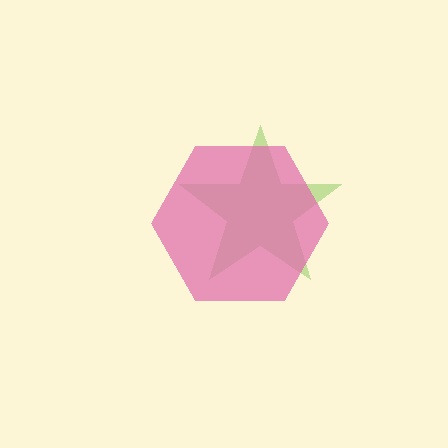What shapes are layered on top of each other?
The layered shapes are: a lime star, a pink hexagon.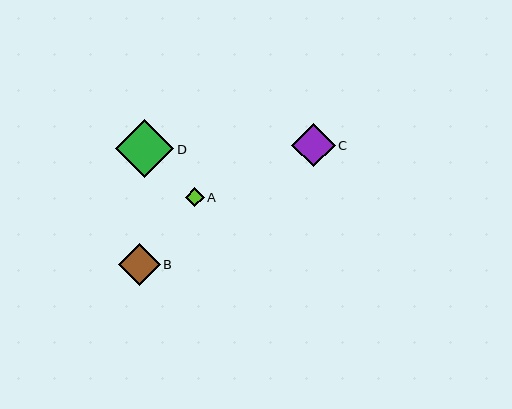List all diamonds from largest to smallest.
From largest to smallest: D, C, B, A.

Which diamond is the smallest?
Diamond A is the smallest with a size of approximately 19 pixels.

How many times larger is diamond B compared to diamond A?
Diamond B is approximately 2.2 times the size of diamond A.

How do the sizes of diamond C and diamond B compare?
Diamond C and diamond B are approximately the same size.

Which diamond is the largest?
Diamond D is the largest with a size of approximately 58 pixels.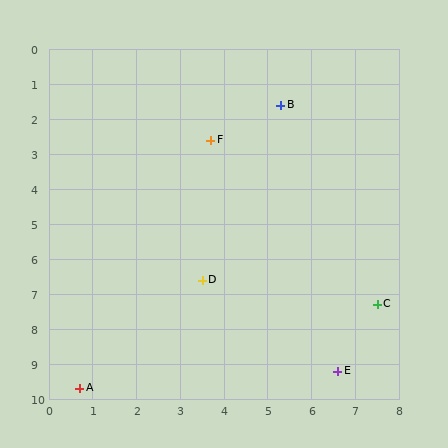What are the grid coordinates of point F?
Point F is at approximately (3.7, 2.6).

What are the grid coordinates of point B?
Point B is at approximately (5.3, 1.6).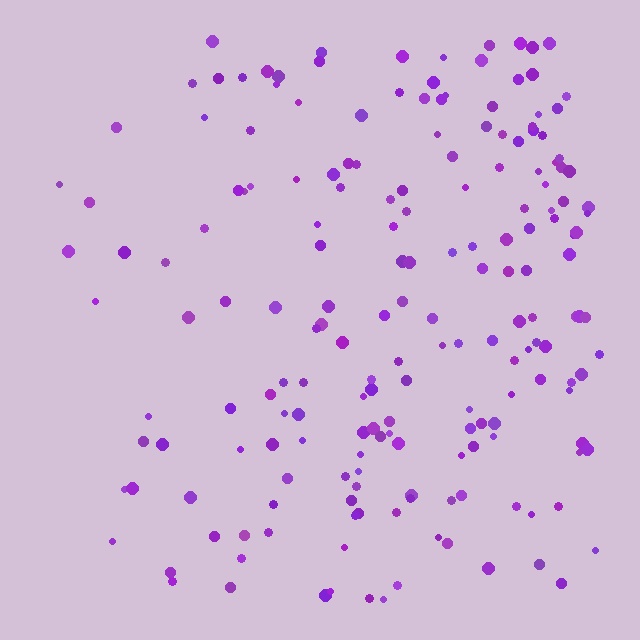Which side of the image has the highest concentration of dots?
The right.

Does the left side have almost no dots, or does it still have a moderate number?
Still a moderate number, just noticeably fewer than the right.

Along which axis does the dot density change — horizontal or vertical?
Horizontal.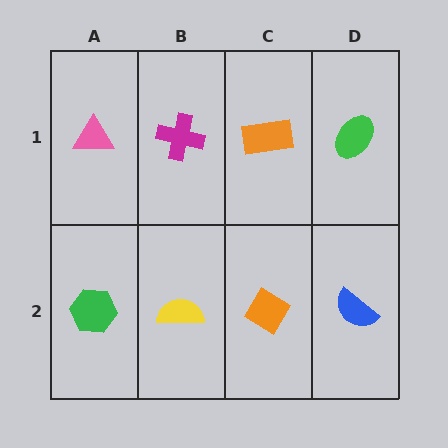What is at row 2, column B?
A yellow semicircle.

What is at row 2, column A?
A green hexagon.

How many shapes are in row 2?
4 shapes.